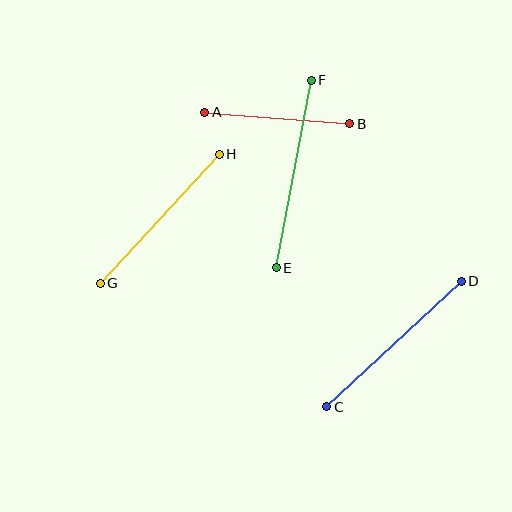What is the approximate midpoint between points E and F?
The midpoint is at approximately (294, 174) pixels.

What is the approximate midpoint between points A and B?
The midpoint is at approximately (277, 118) pixels.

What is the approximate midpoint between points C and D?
The midpoint is at approximately (394, 344) pixels.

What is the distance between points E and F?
The distance is approximately 191 pixels.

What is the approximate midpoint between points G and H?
The midpoint is at approximately (160, 219) pixels.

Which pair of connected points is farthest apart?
Points E and F are farthest apart.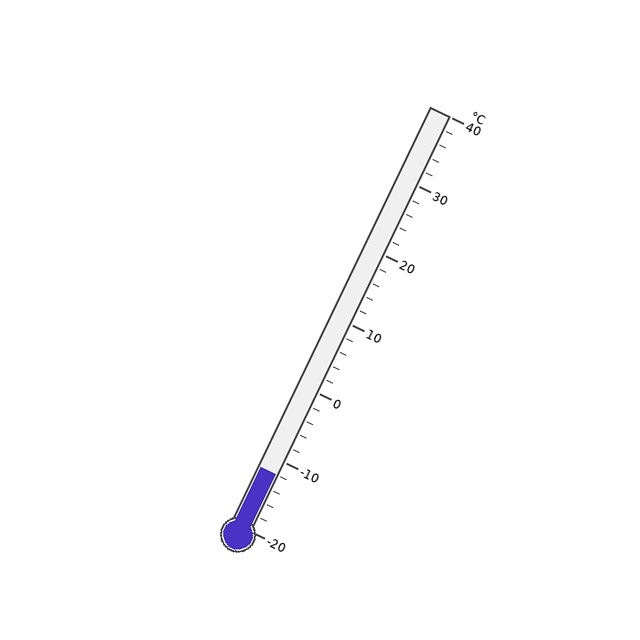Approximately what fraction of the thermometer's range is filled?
The thermometer is filled to approximately 15% of its range.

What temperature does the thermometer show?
The thermometer shows approximately -12°C.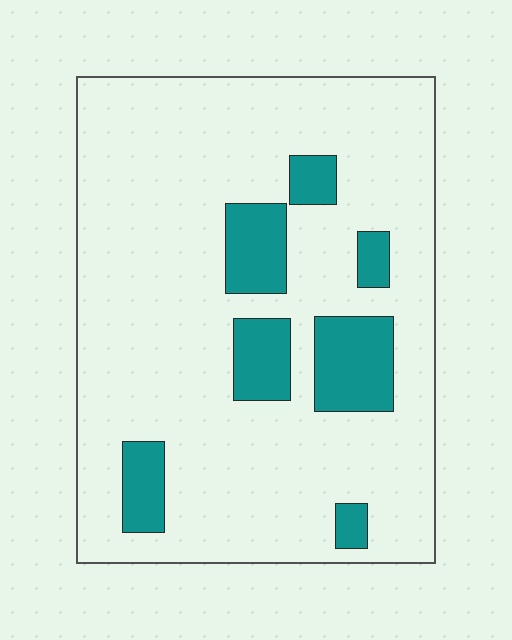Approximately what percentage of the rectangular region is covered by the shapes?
Approximately 15%.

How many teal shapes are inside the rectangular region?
7.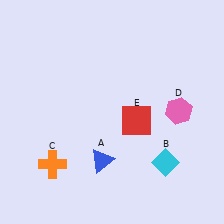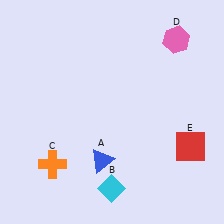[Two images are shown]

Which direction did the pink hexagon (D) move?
The pink hexagon (D) moved up.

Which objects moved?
The objects that moved are: the cyan diamond (B), the pink hexagon (D), the red square (E).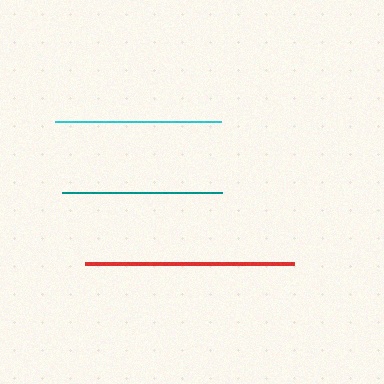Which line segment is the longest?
The red line is the longest at approximately 209 pixels.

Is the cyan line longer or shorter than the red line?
The red line is longer than the cyan line.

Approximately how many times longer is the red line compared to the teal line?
The red line is approximately 1.3 times the length of the teal line.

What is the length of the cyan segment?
The cyan segment is approximately 166 pixels long.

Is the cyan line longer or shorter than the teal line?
The cyan line is longer than the teal line.